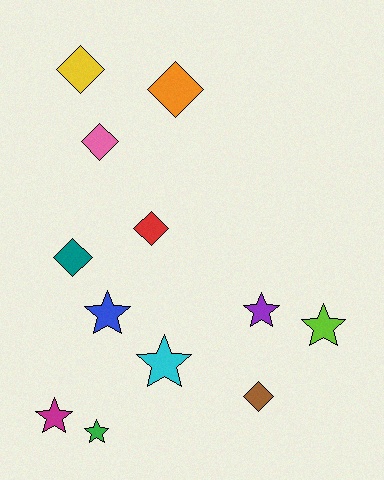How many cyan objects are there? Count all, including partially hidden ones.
There is 1 cyan object.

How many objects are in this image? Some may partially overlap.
There are 12 objects.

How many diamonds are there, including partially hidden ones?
There are 6 diamonds.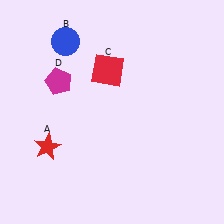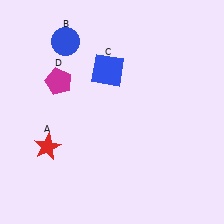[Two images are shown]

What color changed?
The square (C) changed from red in Image 1 to blue in Image 2.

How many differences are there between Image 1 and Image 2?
There is 1 difference between the two images.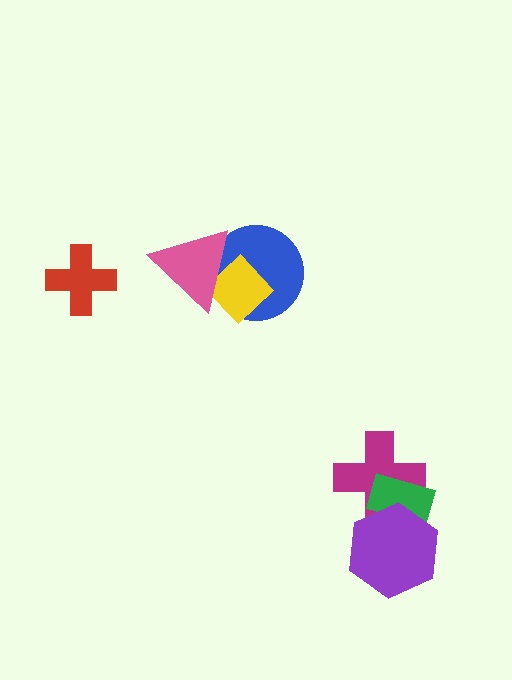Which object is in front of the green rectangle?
The purple hexagon is in front of the green rectangle.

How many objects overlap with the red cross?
0 objects overlap with the red cross.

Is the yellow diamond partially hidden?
Yes, it is partially covered by another shape.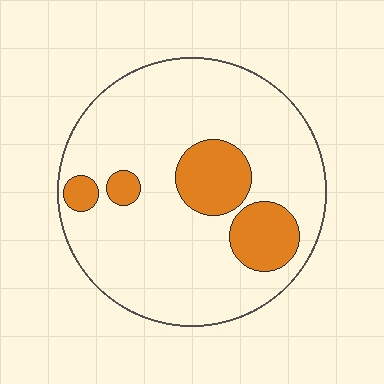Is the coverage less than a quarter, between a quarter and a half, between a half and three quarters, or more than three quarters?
Less than a quarter.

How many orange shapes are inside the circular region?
4.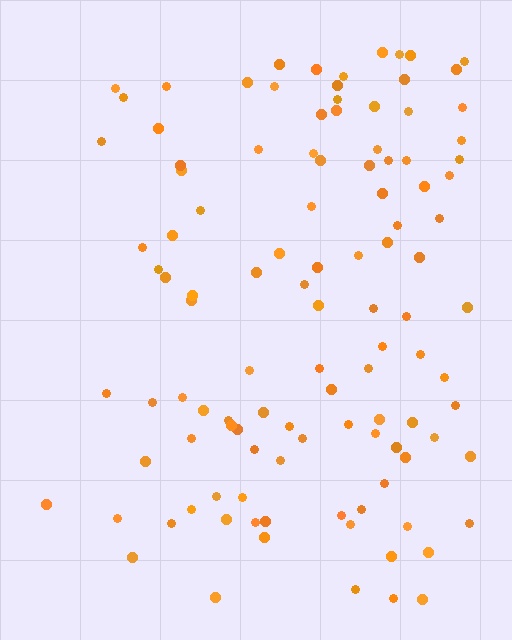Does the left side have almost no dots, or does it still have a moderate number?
Still a moderate number, just noticeably fewer than the right.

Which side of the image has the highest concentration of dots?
The right.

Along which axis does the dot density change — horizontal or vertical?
Horizontal.